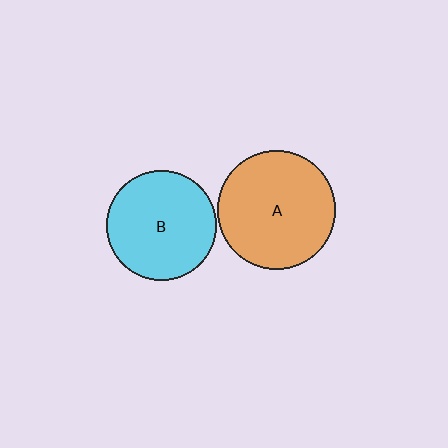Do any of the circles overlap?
No, none of the circles overlap.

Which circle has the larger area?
Circle A (orange).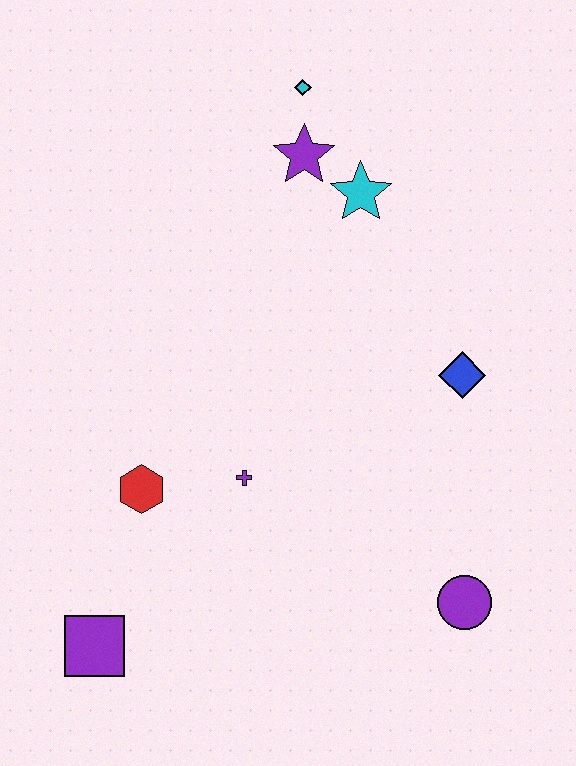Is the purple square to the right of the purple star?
No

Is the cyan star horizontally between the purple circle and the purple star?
Yes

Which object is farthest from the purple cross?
The cyan diamond is farthest from the purple cross.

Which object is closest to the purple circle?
The blue diamond is closest to the purple circle.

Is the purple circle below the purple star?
Yes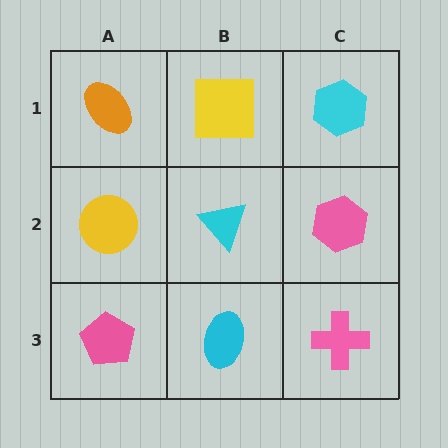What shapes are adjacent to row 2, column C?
A cyan hexagon (row 1, column C), a pink cross (row 3, column C), a cyan triangle (row 2, column B).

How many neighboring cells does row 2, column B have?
4.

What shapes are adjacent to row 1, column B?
A cyan triangle (row 2, column B), an orange ellipse (row 1, column A), a cyan hexagon (row 1, column C).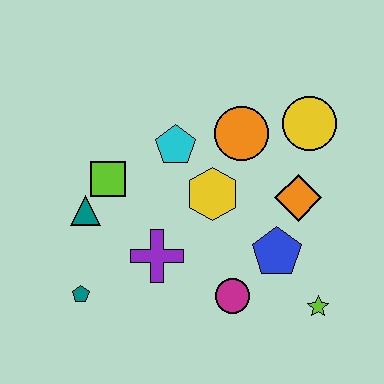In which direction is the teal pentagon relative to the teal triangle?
The teal pentagon is below the teal triangle.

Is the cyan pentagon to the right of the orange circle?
No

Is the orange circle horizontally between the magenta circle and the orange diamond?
Yes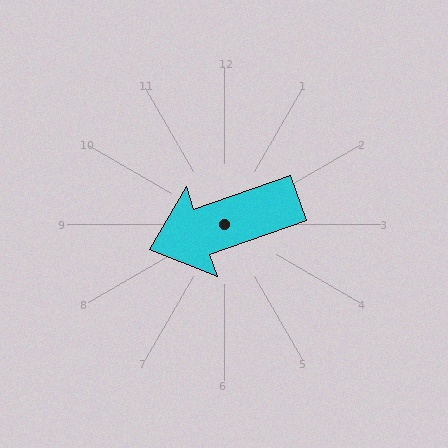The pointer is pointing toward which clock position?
Roughly 8 o'clock.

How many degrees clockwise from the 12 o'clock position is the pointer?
Approximately 251 degrees.